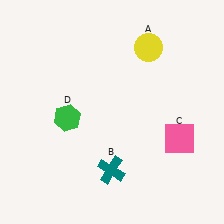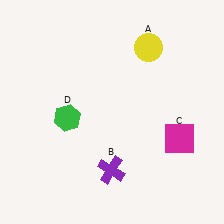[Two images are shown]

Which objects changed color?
B changed from teal to purple. C changed from pink to magenta.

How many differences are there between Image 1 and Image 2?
There are 2 differences between the two images.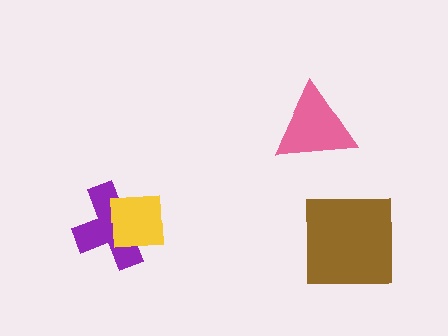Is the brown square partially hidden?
No, no other shape covers it.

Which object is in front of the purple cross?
The yellow square is in front of the purple cross.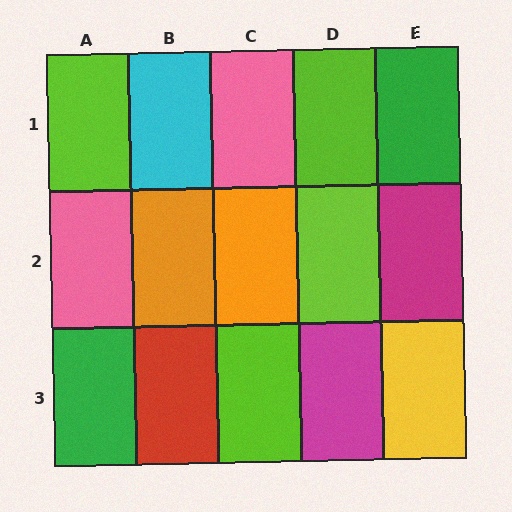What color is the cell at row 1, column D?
Lime.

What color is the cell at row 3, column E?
Yellow.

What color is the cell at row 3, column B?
Red.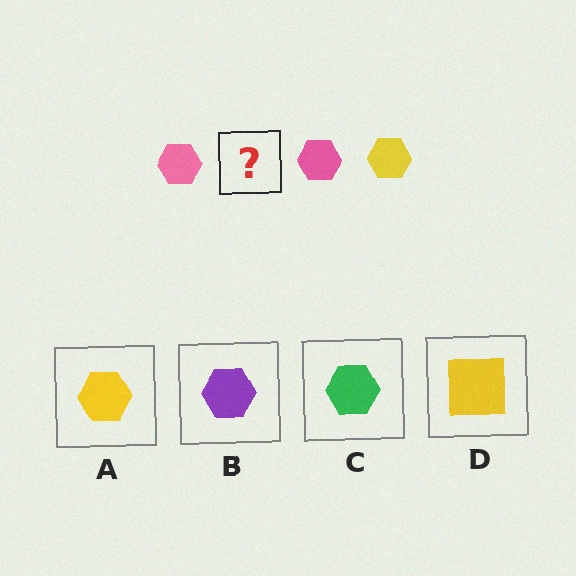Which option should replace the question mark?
Option A.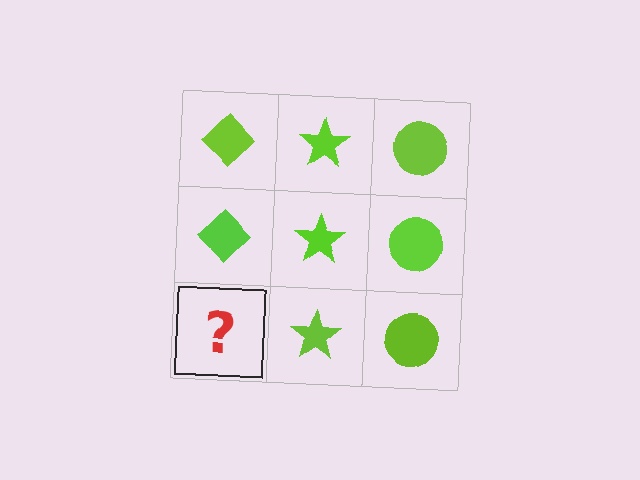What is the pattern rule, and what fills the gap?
The rule is that each column has a consistent shape. The gap should be filled with a lime diamond.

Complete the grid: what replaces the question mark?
The question mark should be replaced with a lime diamond.